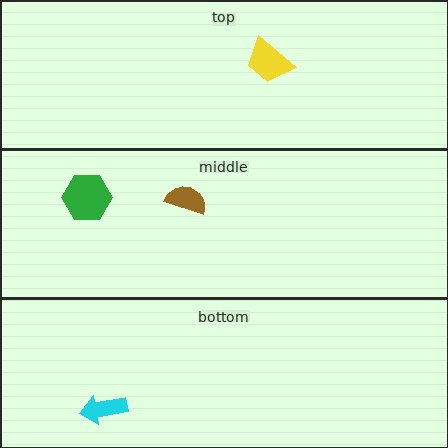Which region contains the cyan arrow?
The bottom region.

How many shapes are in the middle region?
2.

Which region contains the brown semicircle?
The middle region.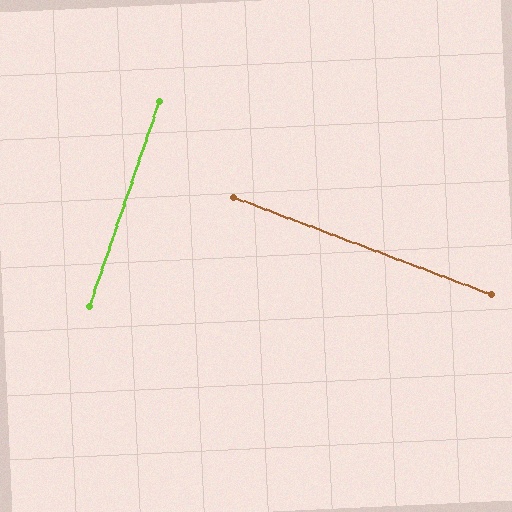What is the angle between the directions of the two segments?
Approximately 88 degrees.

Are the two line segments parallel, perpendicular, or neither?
Perpendicular — they meet at approximately 88°.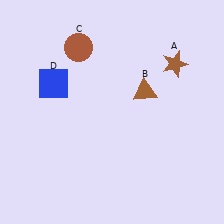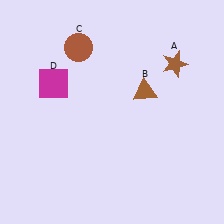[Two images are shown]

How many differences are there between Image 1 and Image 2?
There is 1 difference between the two images.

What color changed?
The square (D) changed from blue in Image 1 to magenta in Image 2.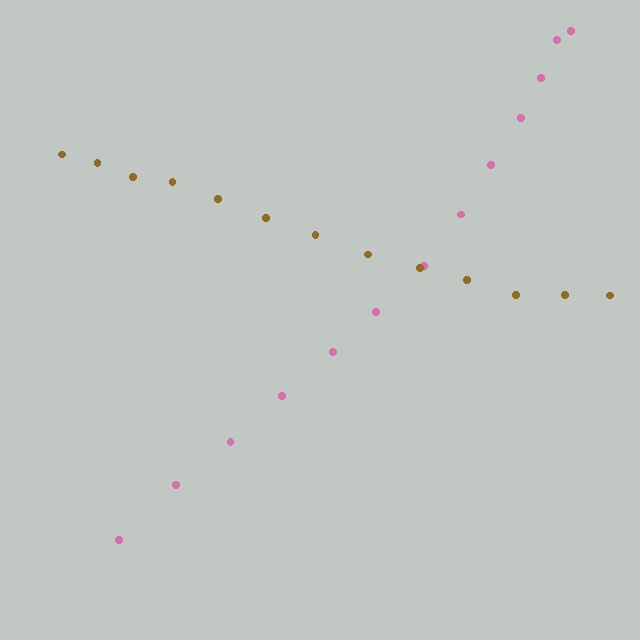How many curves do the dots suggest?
There are 2 distinct paths.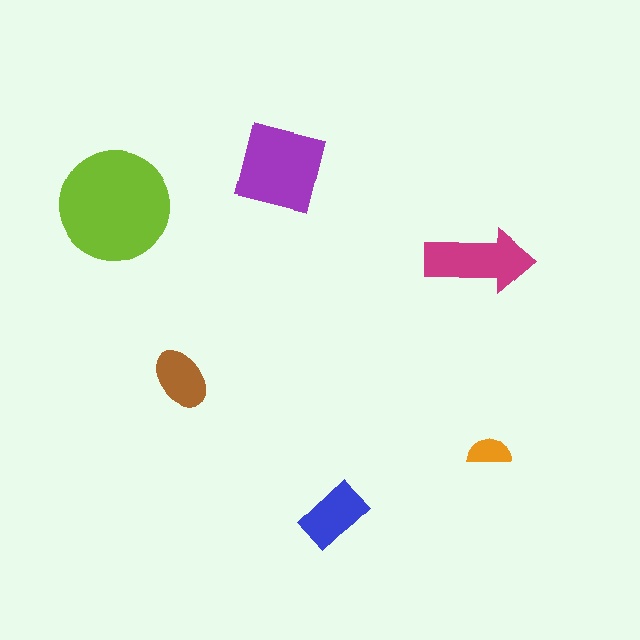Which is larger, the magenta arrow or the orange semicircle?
The magenta arrow.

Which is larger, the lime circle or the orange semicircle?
The lime circle.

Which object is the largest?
The lime circle.